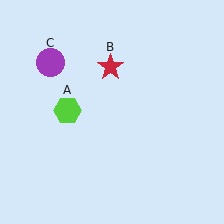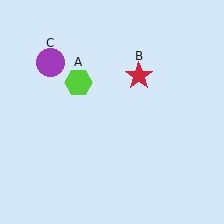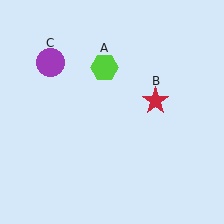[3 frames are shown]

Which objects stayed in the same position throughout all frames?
Purple circle (object C) remained stationary.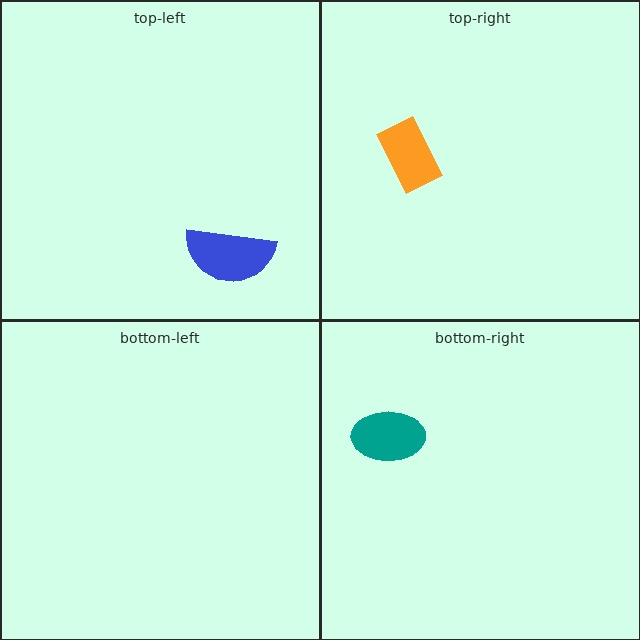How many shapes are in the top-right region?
1.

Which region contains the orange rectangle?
The top-right region.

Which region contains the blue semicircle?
The top-left region.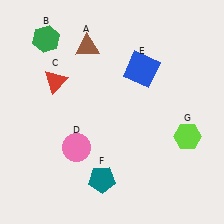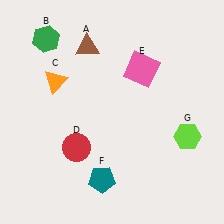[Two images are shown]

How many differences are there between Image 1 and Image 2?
There are 3 differences between the two images.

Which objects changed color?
C changed from red to orange. D changed from pink to red. E changed from blue to pink.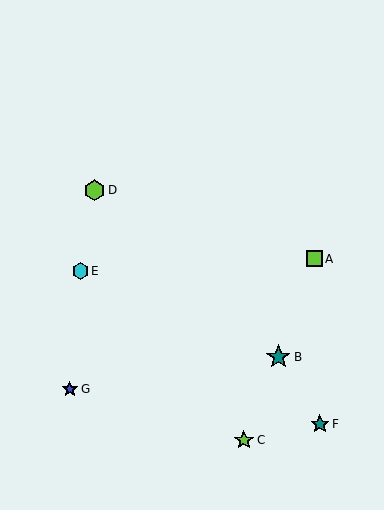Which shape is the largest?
The teal star (labeled B) is the largest.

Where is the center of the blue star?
The center of the blue star is at (70, 389).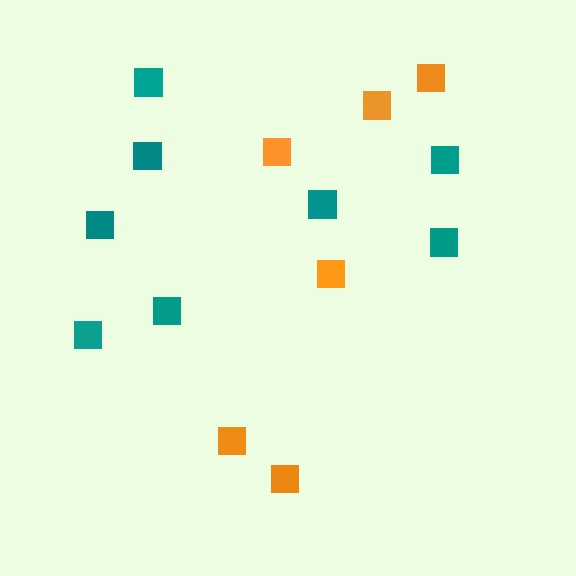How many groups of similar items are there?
There are 2 groups: one group of orange squares (6) and one group of teal squares (8).